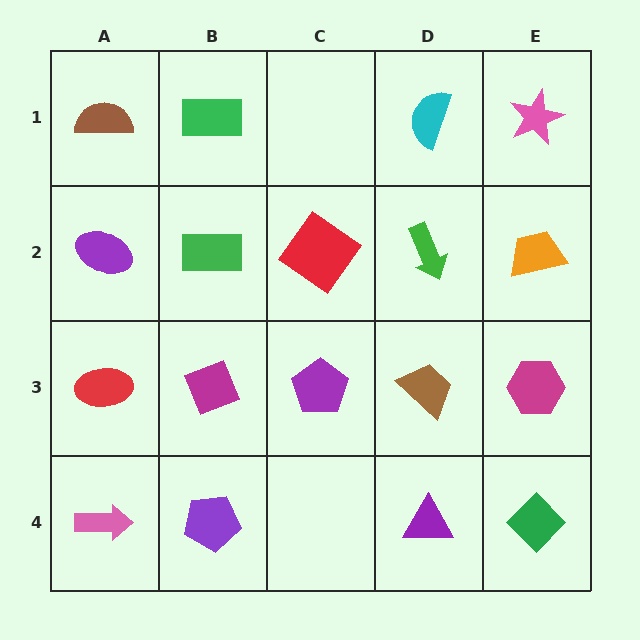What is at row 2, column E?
An orange trapezoid.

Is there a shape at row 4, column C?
No, that cell is empty.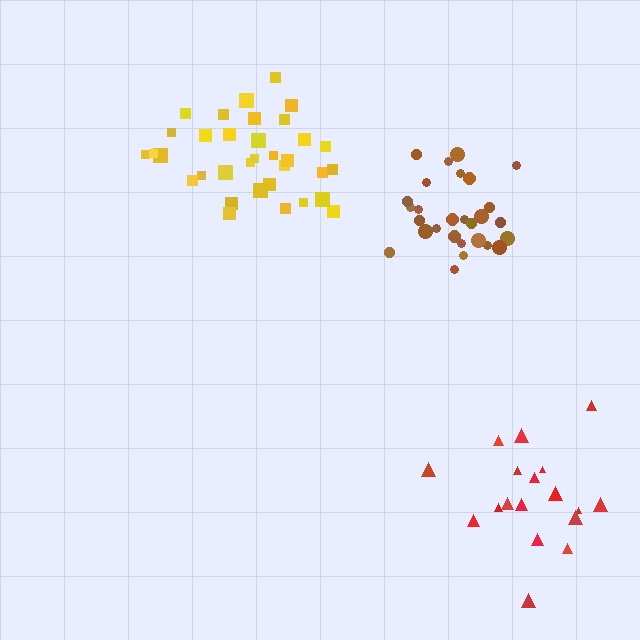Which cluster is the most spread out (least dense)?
Red.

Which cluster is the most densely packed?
Brown.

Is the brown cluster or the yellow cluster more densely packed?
Brown.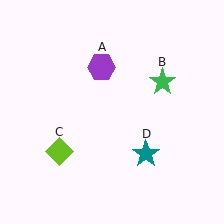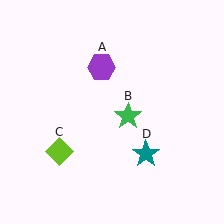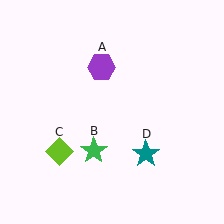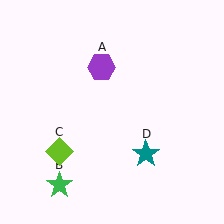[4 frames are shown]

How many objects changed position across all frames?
1 object changed position: green star (object B).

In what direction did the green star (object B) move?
The green star (object B) moved down and to the left.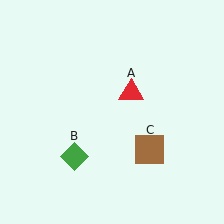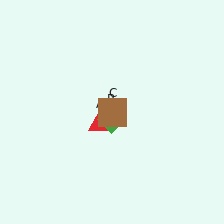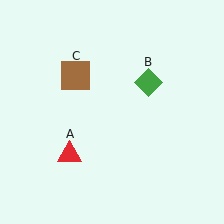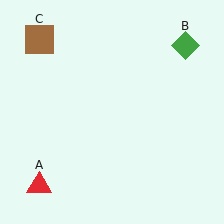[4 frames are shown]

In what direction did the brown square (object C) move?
The brown square (object C) moved up and to the left.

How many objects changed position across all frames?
3 objects changed position: red triangle (object A), green diamond (object B), brown square (object C).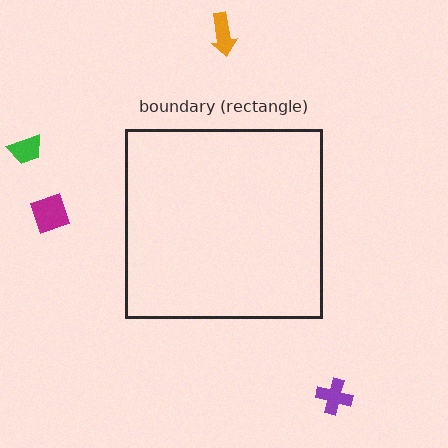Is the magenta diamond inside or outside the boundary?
Outside.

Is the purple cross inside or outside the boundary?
Outside.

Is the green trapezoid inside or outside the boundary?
Outside.